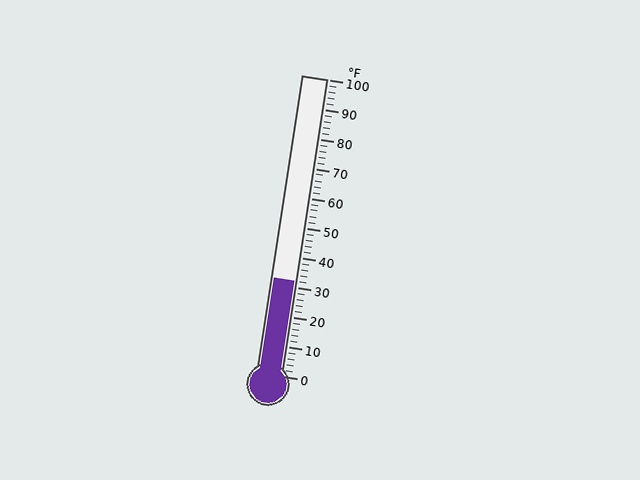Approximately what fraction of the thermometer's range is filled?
The thermometer is filled to approximately 30% of its range.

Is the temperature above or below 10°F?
The temperature is above 10°F.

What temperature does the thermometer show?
The thermometer shows approximately 32°F.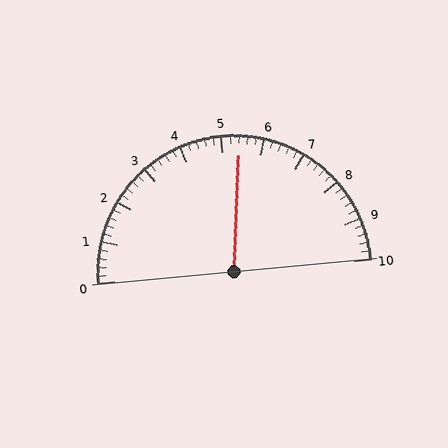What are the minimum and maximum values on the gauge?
The gauge ranges from 0 to 10.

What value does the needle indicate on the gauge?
The needle indicates approximately 5.4.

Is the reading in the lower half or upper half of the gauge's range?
The reading is in the upper half of the range (0 to 10).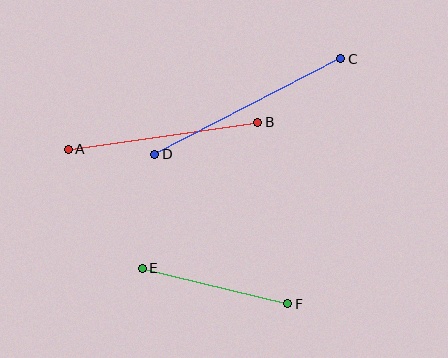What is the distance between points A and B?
The distance is approximately 192 pixels.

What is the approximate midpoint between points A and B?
The midpoint is at approximately (163, 136) pixels.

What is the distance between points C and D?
The distance is approximately 209 pixels.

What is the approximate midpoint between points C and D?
The midpoint is at approximately (248, 107) pixels.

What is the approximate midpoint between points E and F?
The midpoint is at approximately (215, 286) pixels.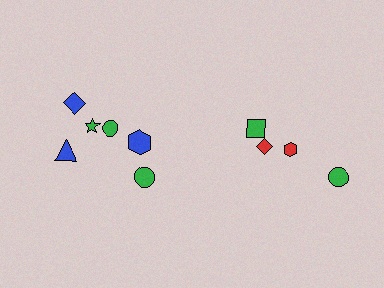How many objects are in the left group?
There are 6 objects.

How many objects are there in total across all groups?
There are 10 objects.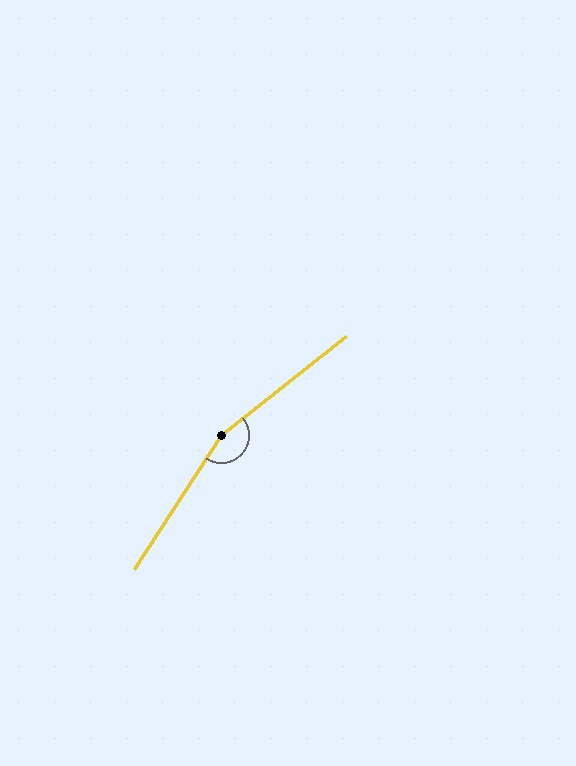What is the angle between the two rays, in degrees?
Approximately 161 degrees.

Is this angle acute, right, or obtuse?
It is obtuse.